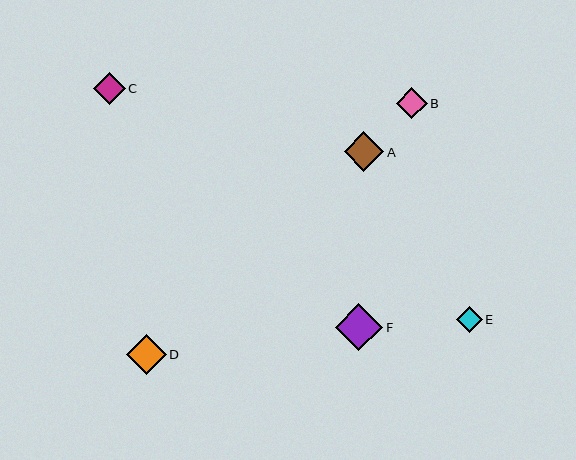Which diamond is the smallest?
Diamond E is the smallest with a size of approximately 26 pixels.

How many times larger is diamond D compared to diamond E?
Diamond D is approximately 1.6 times the size of diamond E.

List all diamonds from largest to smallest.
From largest to smallest: F, D, A, C, B, E.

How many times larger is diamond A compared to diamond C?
Diamond A is approximately 1.3 times the size of diamond C.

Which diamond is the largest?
Diamond F is the largest with a size of approximately 48 pixels.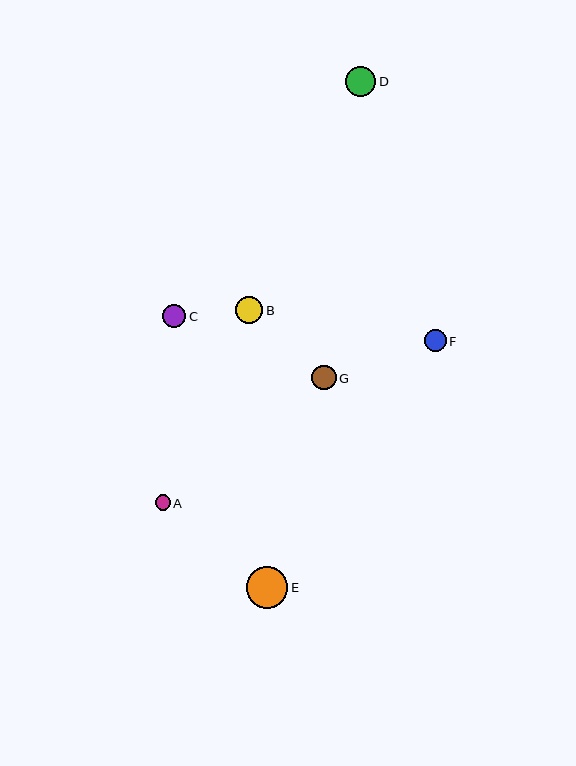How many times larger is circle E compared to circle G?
Circle E is approximately 1.7 times the size of circle G.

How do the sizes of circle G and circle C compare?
Circle G and circle C are approximately the same size.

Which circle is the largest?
Circle E is the largest with a size of approximately 42 pixels.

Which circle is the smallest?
Circle A is the smallest with a size of approximately 15 pixels.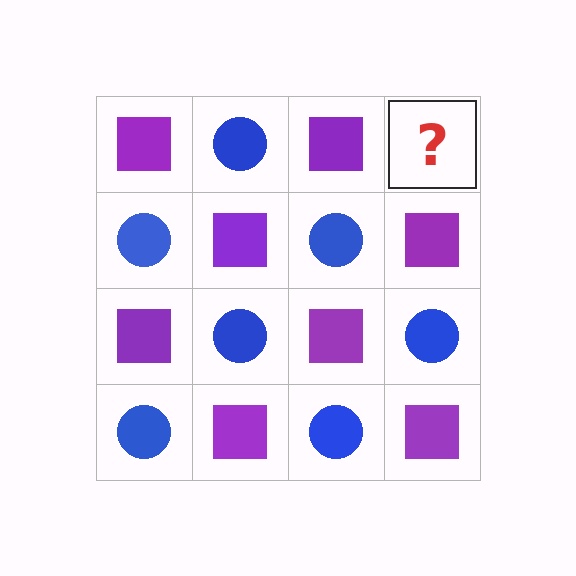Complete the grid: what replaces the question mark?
The question mark should be replaced with a blue circle.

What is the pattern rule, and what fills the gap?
The rule is that it alternates purple square and blue circle in a checkerboard pattern. The gap should be filled with a blue circle.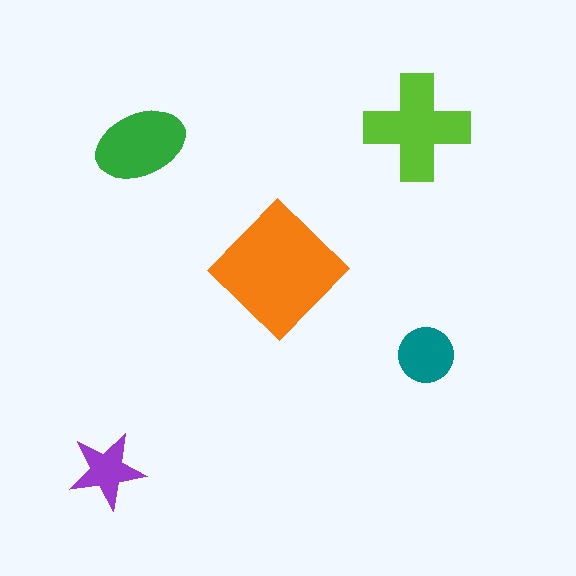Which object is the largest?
The orange diamond.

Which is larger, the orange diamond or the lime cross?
The orange diamond.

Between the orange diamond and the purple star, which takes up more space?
The orange diamond.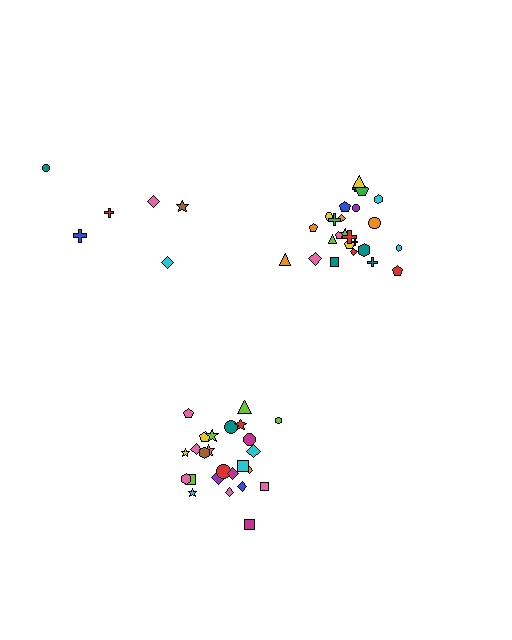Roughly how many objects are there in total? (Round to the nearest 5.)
Roughly 55 objects in total.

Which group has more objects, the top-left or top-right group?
The top-right group.